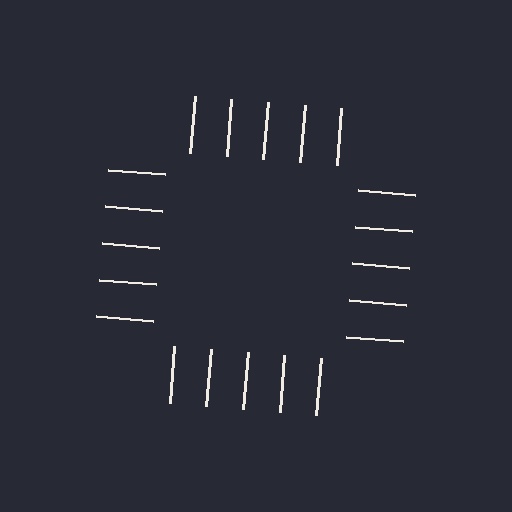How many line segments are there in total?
20 — 5 along each of the 4 edges.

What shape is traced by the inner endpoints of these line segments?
An illusory square — the line segments terminate on its edges but no continuous stroke is drawn.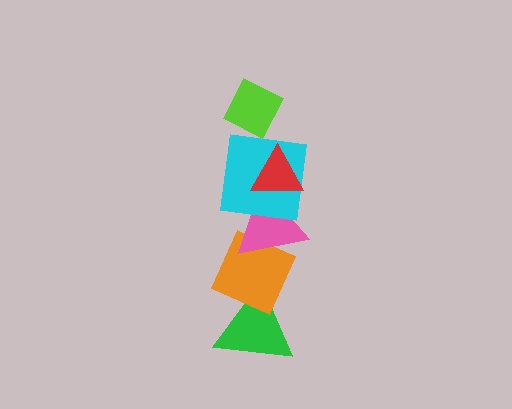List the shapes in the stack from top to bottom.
From top to bottom: the lime diamond, the red triangle, the cyan square, the pink triangle, the orange diamond, the green triangle.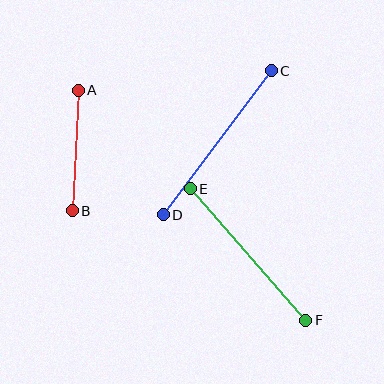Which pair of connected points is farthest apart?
Points C and D are farthest apart.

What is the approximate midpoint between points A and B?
The midpoint is at approximately (75, 150) pixels.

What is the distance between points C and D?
The distance is approximately 180 pixels.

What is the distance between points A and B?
The distance is approximately 121 pixels.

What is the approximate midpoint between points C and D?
The midpoint is at approximately (217, 143) pixels.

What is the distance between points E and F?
The distance is approximately 175 pixels.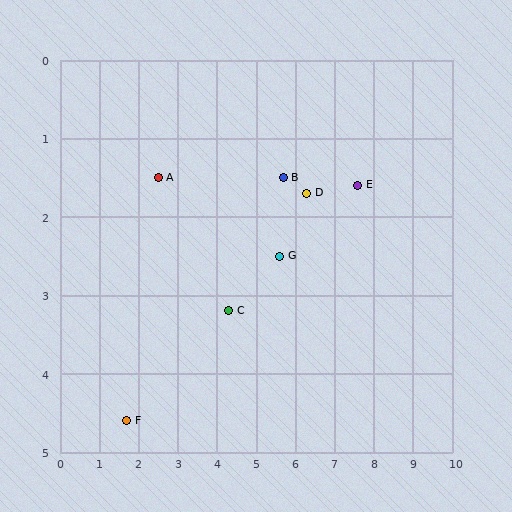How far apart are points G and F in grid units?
Points G and F are about 4.4 grid units apart.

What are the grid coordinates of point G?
Point G is at approximately (5.6, 2.5).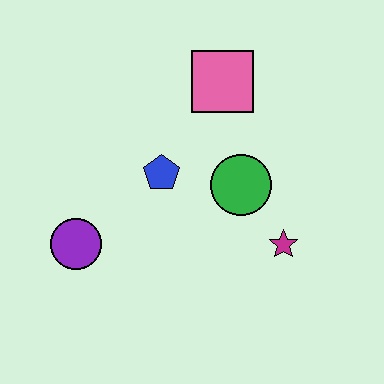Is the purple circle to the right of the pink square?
No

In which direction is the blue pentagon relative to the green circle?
The blue pentagon is to the left of the green circle.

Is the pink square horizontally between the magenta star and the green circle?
No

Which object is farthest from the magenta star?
The purple circle is farthest from the magenta star.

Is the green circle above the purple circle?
Yes